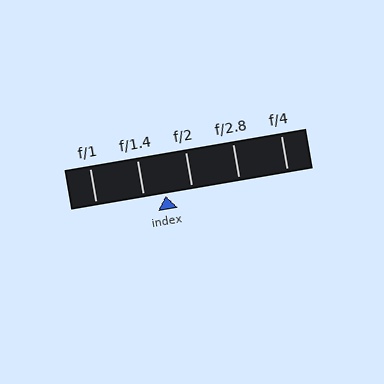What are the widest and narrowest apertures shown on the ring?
The widest aperture shown is f/1 and the narrowest is f/4.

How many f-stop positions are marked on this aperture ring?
There are 5 f-stop positions marked.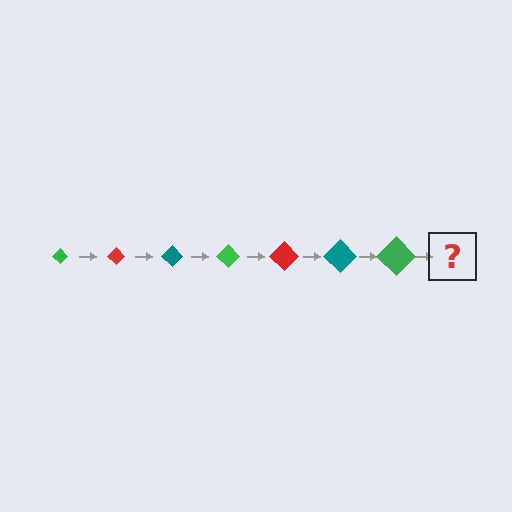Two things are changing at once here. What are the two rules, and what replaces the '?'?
The two rules are that the diamond grows larger each step and the color cycles through green, red, and teal. The '?' should be a red diamond, larger than the previous one.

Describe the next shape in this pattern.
It should be a red diamond, larger than the previous one.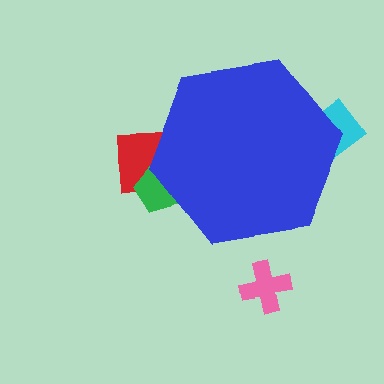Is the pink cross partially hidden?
No, the pink cross is fully visible.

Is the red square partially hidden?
Yes, the red square is partially hidden behind the blue hexagon.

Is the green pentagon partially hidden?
Yes, the green pentagon is partially hidden behind the blue hexagon.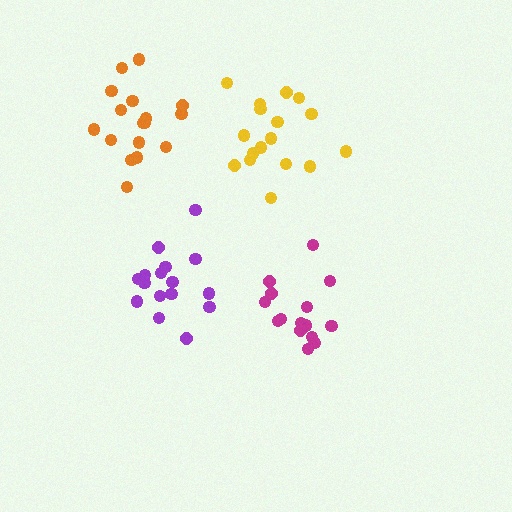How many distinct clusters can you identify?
There are 4 distinct clusters.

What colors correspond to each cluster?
The clusters are colored: magenta, purple, yellow, orange.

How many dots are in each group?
Group 1: 15 dots, Group 2: 16 dots, Group 3: 17 dots, Group 4: 17 dots (65 total).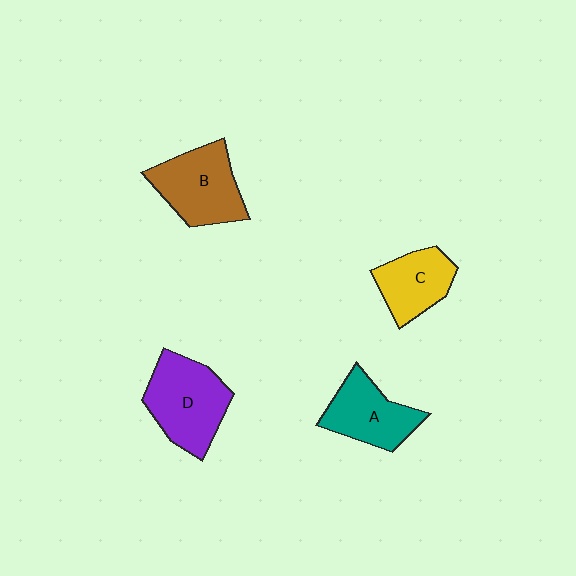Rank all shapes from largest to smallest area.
From largest to smallest: D (purple), B (brown), A (teal), C (yellow).